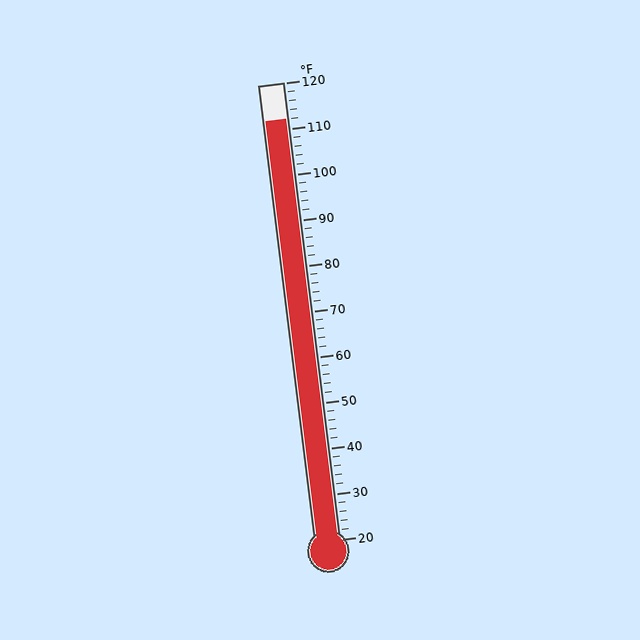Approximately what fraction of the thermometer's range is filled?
The thermometer is filled to approximately 90% of its range.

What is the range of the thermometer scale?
The thermometer scale ranges from 20°F to 120°F.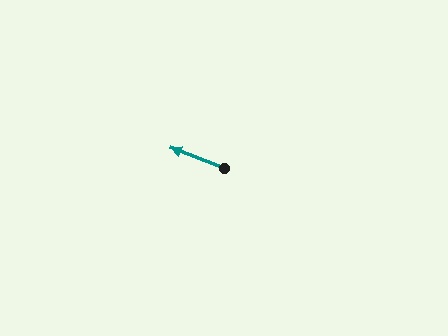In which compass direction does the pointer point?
West.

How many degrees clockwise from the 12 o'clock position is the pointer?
Approximately 291 degrees.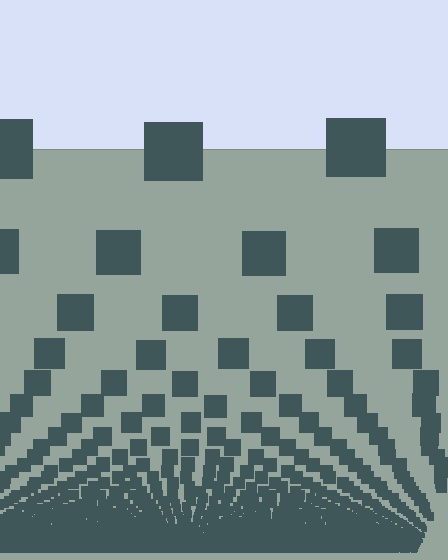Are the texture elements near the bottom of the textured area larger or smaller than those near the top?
Smaller. The gradient is inverted — elements near the bottom are smaller and denser.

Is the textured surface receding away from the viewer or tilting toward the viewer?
The surface appears to tilt toward the viewer. Texture elements get larger and sparser toward the top.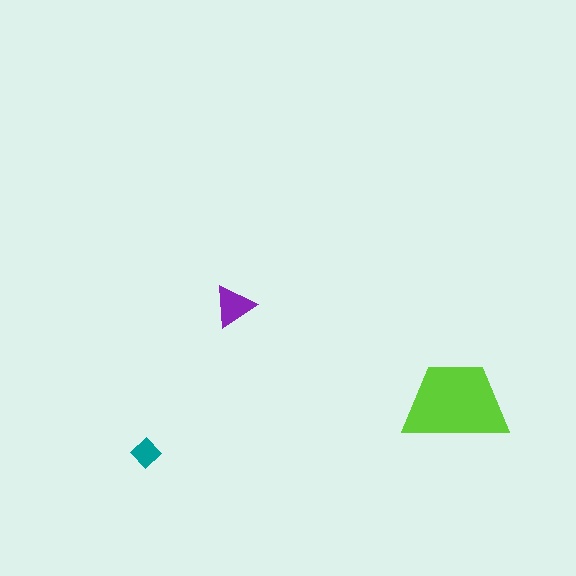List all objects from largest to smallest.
The lime trapezoid, the purple triangle, the teal diamond.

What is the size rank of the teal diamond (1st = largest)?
3rd.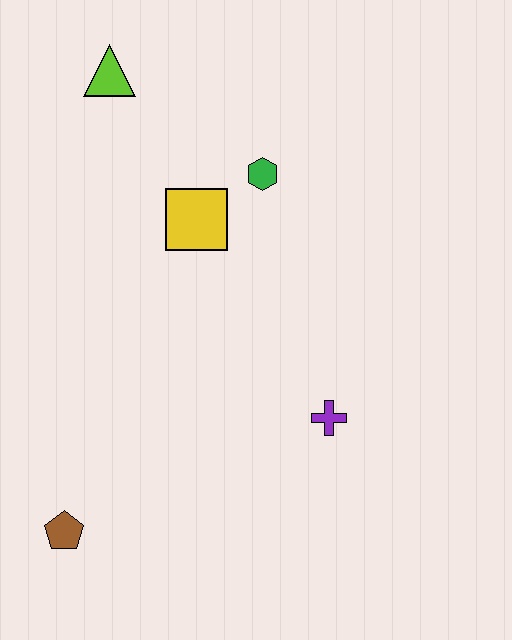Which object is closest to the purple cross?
The yellow square is closest to the purple cross.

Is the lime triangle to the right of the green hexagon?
No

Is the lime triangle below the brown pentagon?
No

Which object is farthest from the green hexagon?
The brown pentagon is farthest from the green hexagon.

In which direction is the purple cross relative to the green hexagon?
The purple cross is below the green hexagon.